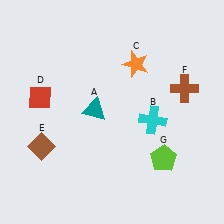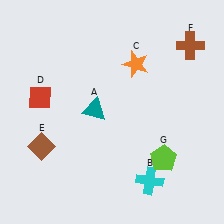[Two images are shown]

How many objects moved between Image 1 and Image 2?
2 objects moved between the two images.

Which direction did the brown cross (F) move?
The brown cross (F) moved up.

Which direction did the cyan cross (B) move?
The cyan cross (B) moved down.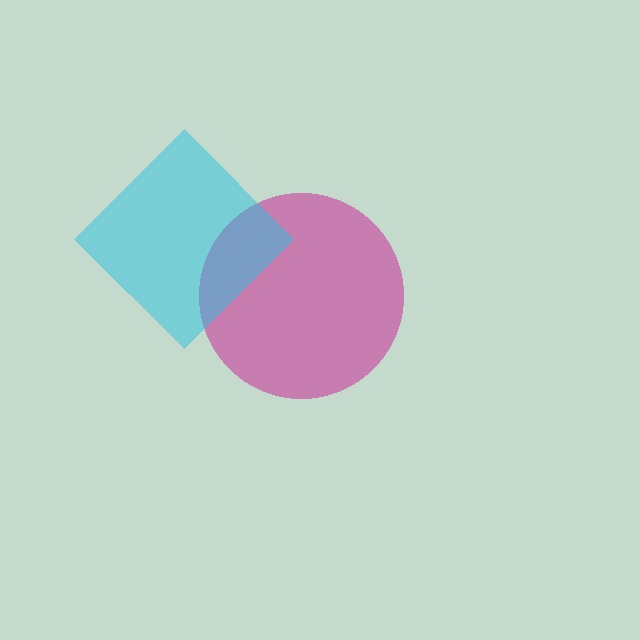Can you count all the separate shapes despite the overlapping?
Yes, there are 2 separate shapes.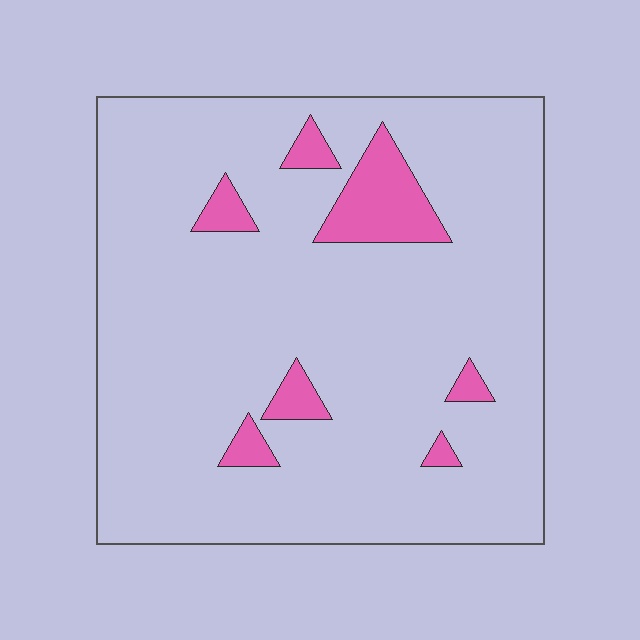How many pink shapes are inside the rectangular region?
7.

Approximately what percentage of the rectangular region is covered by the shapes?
Approximately 10%.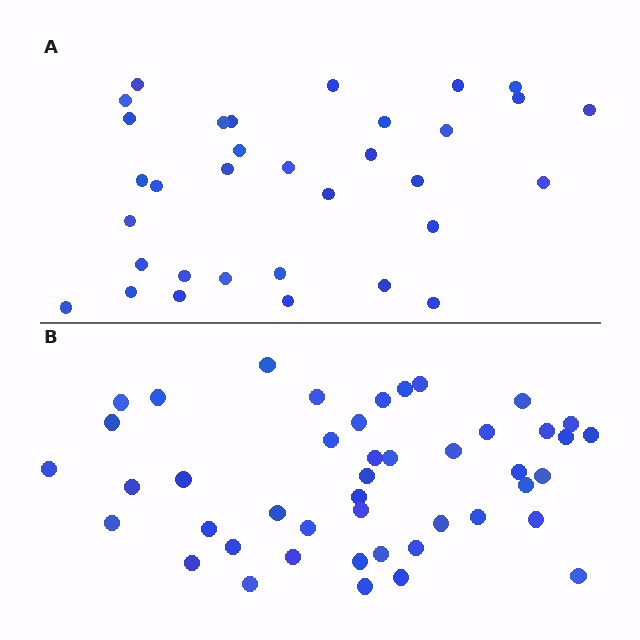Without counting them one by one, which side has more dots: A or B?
Region B (the bottom region) has more dots.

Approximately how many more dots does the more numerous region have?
Region B has roughly 12 or so more dots than region A.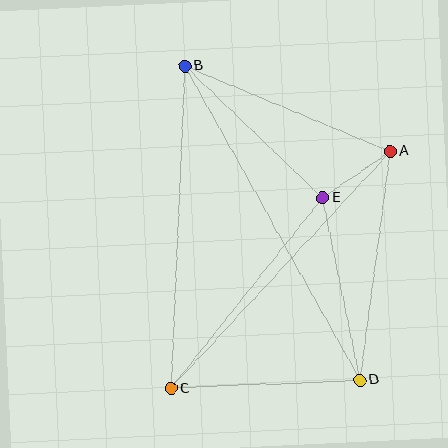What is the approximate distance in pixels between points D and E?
The distance between D and E is approximately 187 pixels.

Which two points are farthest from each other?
Points B and D are farthest from each other.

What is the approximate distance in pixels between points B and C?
The distance between B and C is approximately 323 pixels.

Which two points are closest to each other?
Points A and E are closest to each other.